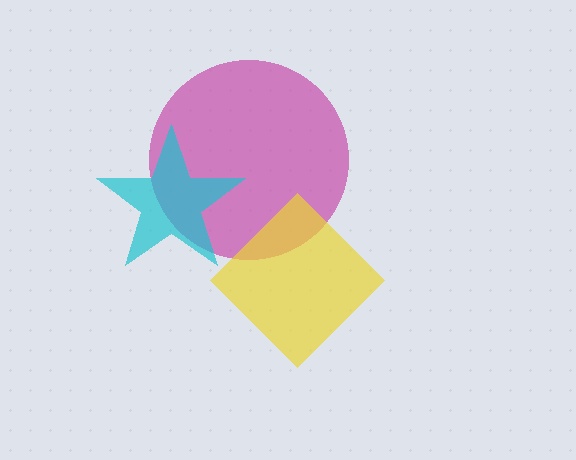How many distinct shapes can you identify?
There are 3 distinct shapes: a magenta circle, a cyan star, a yellow diamond.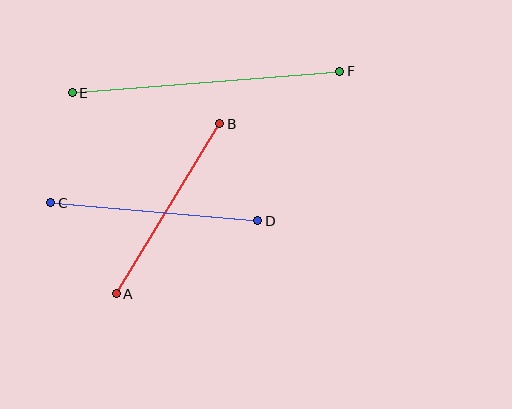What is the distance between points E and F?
The distance is approximately 268 pixels.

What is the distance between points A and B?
The distance is approximately 199 pixels.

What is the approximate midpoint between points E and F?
The midpoint is at approximately (206, 82) pixels.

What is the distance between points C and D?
The distance is approximately 208 pixels.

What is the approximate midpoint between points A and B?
The midpoint is at approximately (168, 209) pixels.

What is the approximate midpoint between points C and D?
The midpoint is at approximately (154, 212) pixels.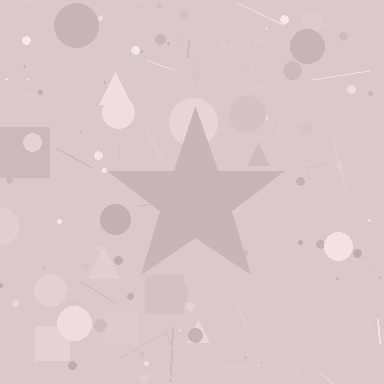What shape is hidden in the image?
A star is hidden in the image.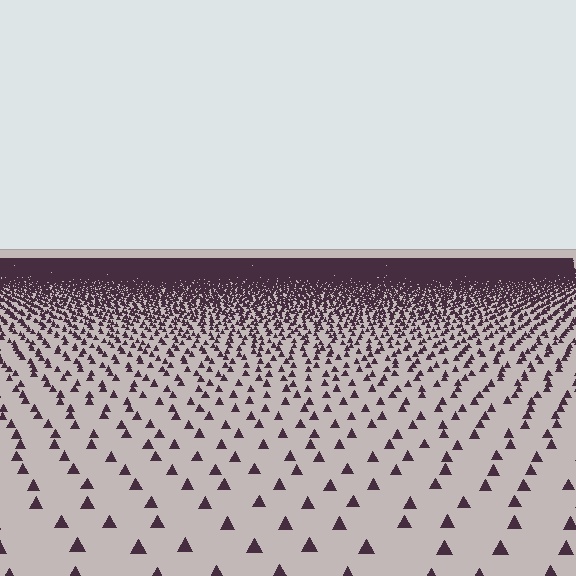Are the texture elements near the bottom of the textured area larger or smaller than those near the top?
Larger. Near the bottom, elements are closer to the viewer and appear at a bigger on-screen size.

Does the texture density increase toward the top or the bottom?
Density increases toward the top.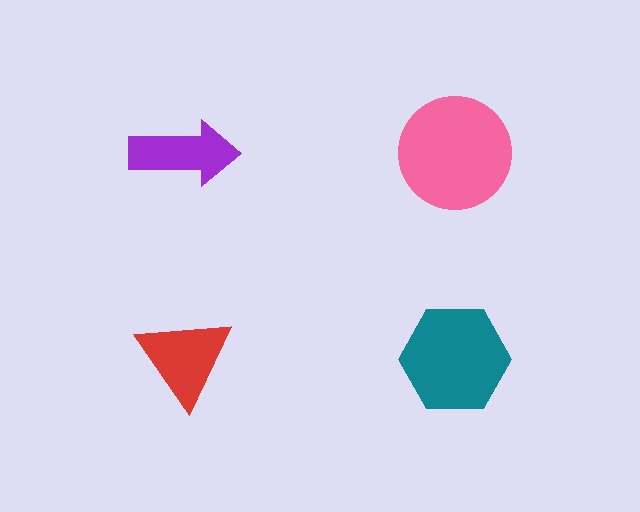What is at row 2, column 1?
A red triangle.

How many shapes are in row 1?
2 shapes.